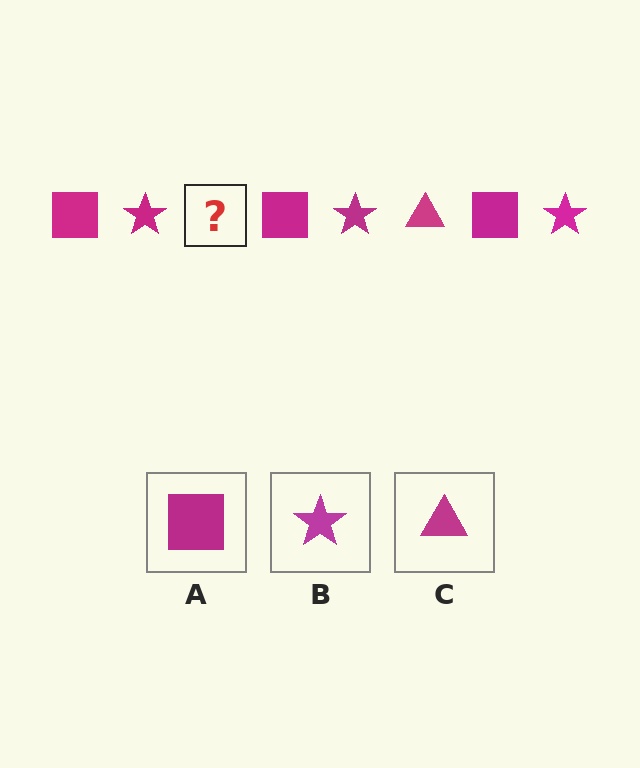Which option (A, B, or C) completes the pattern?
C.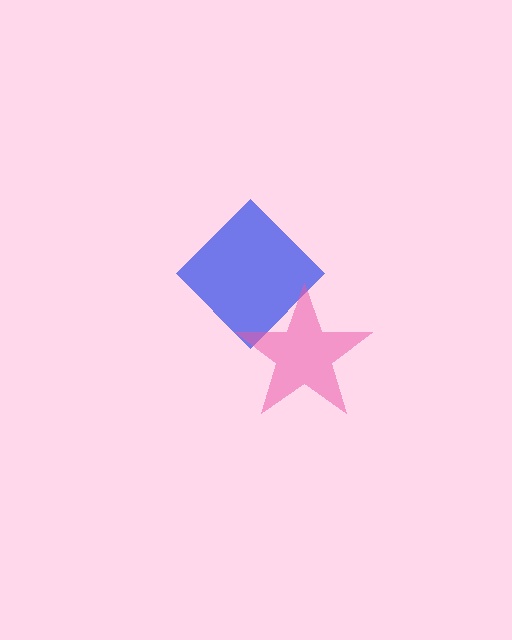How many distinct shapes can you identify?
There are 2 distinct shapes: a blue diamond, a pink star.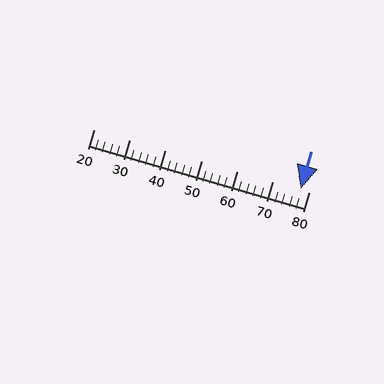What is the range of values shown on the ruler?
The ruler shows values from 20 to 80.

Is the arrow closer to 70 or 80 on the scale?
The arrow is closer to 80.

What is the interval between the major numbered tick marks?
The major tick marks are spaced 10 units apart.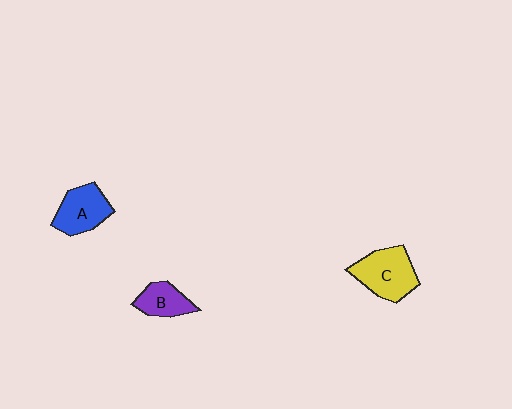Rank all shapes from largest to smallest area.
From largest to smallest: C (yellow), A (blue), B (purple).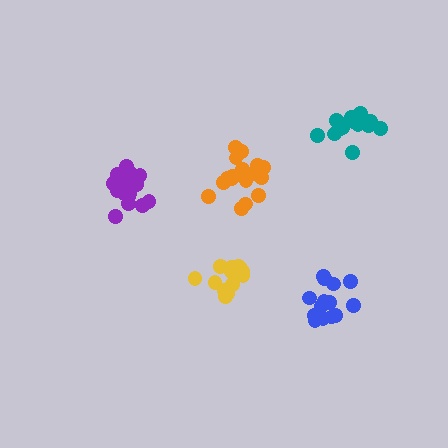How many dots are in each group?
Group 1: 16 dots, Group 2: 15 dots, Group 3: 18 dots, Group 4: 18 dots, Group 5: 15 dots (82 total).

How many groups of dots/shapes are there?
There are 5 groups.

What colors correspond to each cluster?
The clusters are colored: teal, blue, orange, purple, yellow.